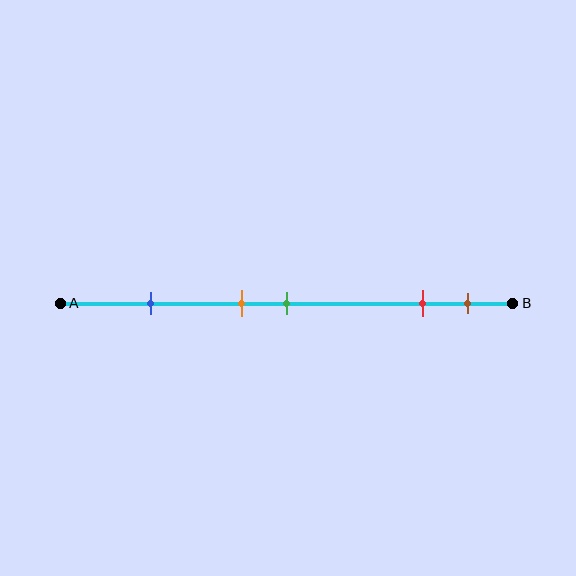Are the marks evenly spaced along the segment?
No, the marks are not evenly spaced.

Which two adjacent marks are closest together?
The orange and green marks are the closest adjacent pair.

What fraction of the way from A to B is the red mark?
The red mark is approximately 80% (0.8) of the way from A to B.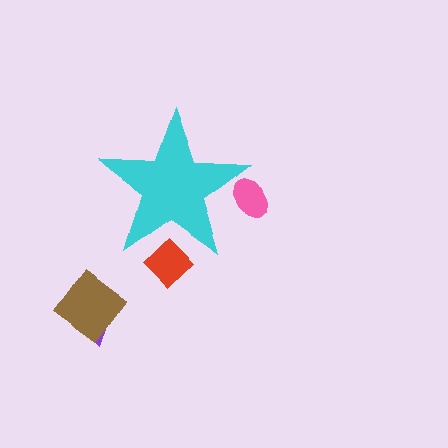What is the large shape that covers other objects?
A cyan star.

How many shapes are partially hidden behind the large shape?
2 shapes are partially hidden.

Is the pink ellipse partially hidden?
Yes, the pink ellipse is partially hidden behind the cyan star.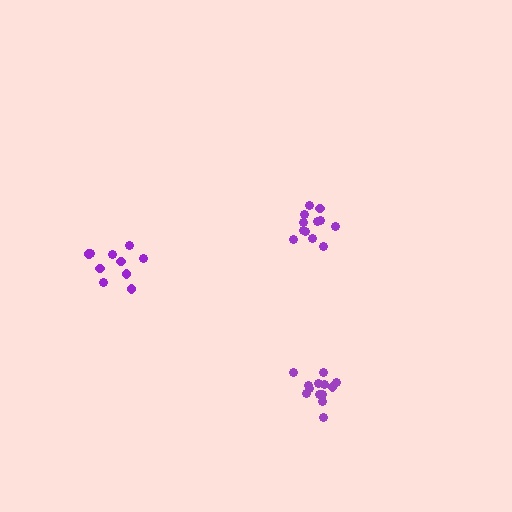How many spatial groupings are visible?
There are 3 spatial groupings.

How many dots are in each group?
Group 1: 10 dots, Group 2: 12 dots, Group 3: 13 dots (35 total).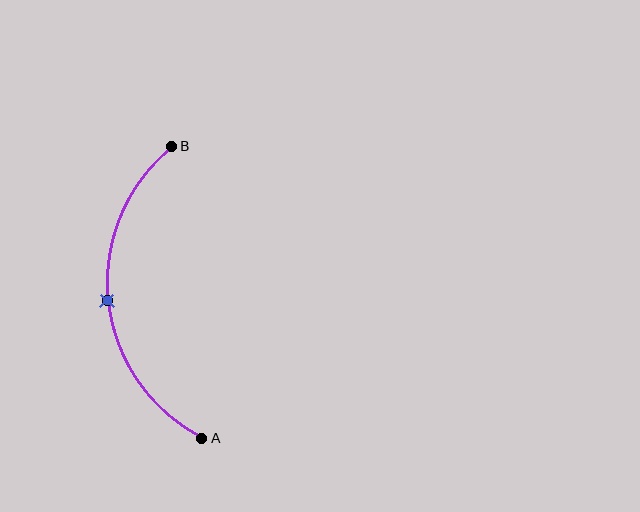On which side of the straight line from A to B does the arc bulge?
The arc bulges to the left of the straight line connecting A and B.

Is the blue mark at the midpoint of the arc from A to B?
Yes. The blue mark lies on the arc at equal arc-length from both A and B — it is the arc midpoint.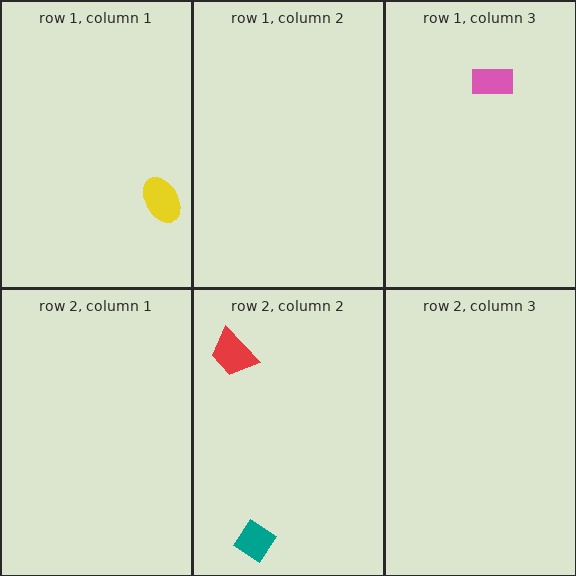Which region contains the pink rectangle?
The row 1, column 3 region.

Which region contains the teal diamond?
The row 2, column 2 region.